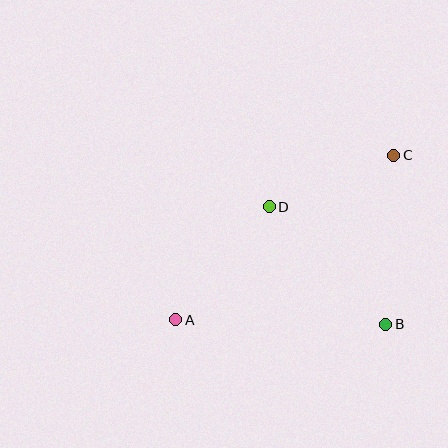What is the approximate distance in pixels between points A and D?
The distance between A and D is approximately 147 pixels.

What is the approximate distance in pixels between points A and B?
The distance between A and B is approximately 210 pixels.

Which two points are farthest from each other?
Points A and C are farthest from each other.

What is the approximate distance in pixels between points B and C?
The distance between B and C is approximately 169 pixels.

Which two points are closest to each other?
Points C and D are closest to each other.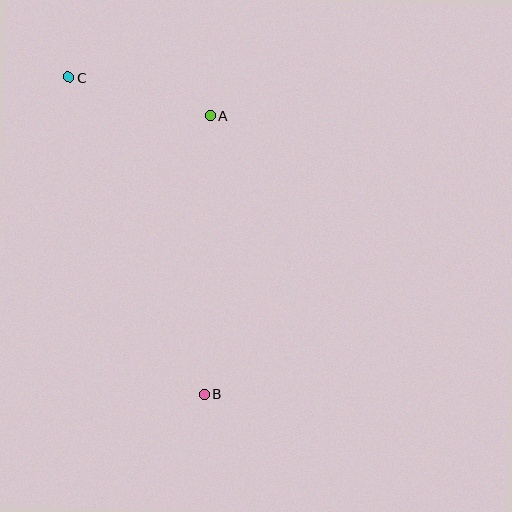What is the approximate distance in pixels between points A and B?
The distance between A and B is approximately 278 pixels.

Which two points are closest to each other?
Points A and C are closest to each other.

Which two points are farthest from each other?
Points B and C are farthest from each other.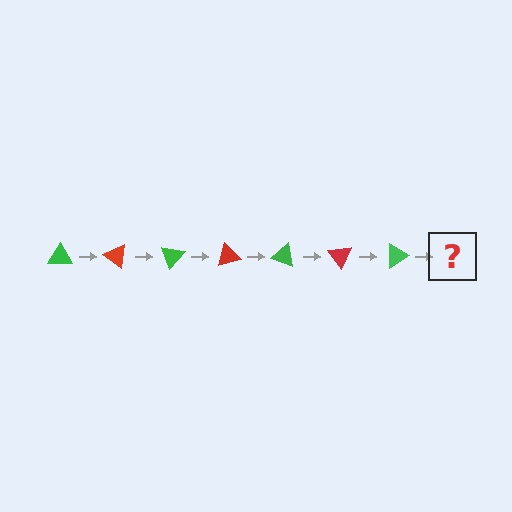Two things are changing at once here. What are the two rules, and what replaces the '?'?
The two rules are that it rotates 35 degrees each step and the color cycles through green and red. The '?' should be a red triangle, rotated 245 degrees from the start.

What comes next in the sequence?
The next element should be a red triangle, rotated 245 degrees from the start.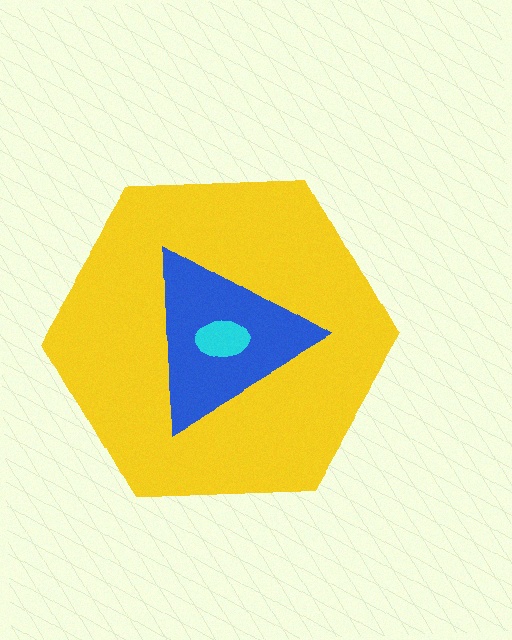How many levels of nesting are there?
3.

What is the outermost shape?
The yellow hexagon.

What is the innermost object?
The cyan ellipse.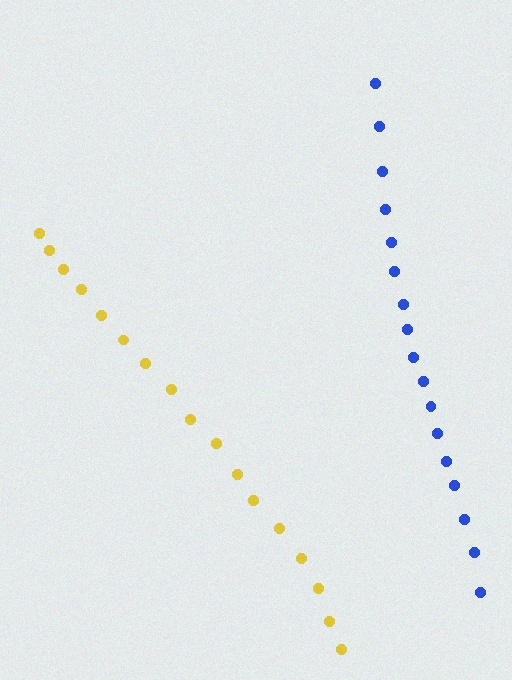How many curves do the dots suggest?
There are 2 distinct paths.